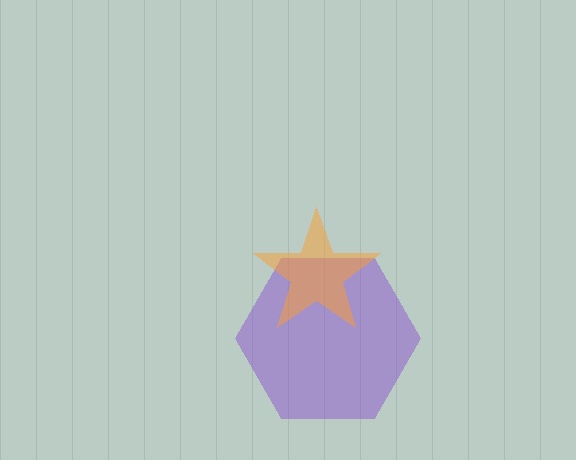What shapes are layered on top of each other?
The layered shapes are: a purple hexagon, an orange star.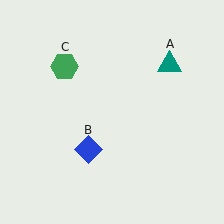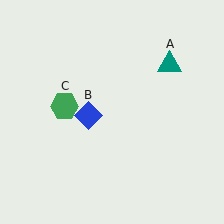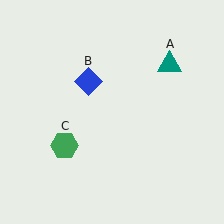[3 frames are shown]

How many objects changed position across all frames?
2 objects changed position: blue diamond (object B), green hexagon (object C).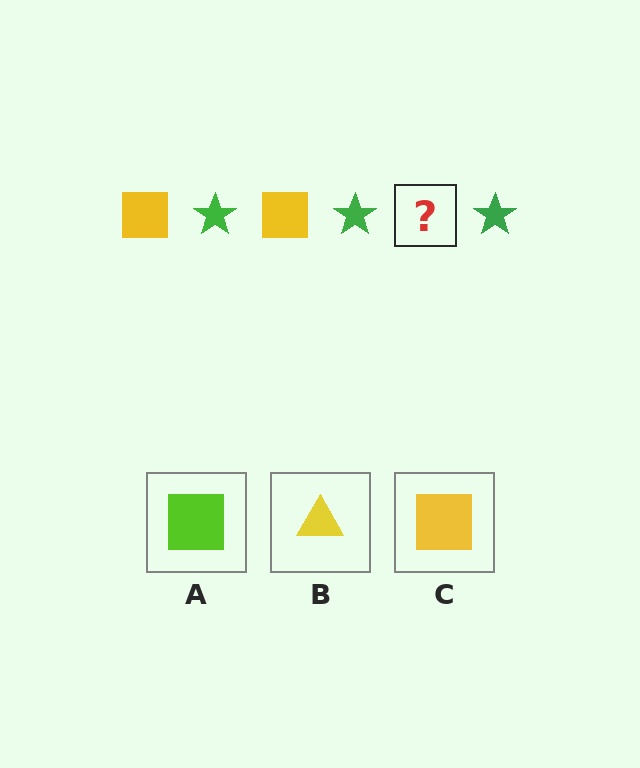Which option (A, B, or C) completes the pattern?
C.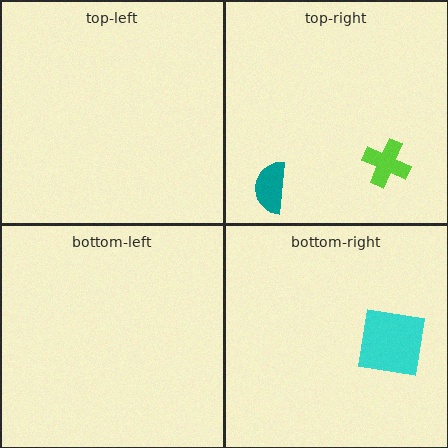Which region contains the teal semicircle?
The top-right region.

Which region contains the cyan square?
The bottom-right region.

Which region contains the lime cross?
The top-right region.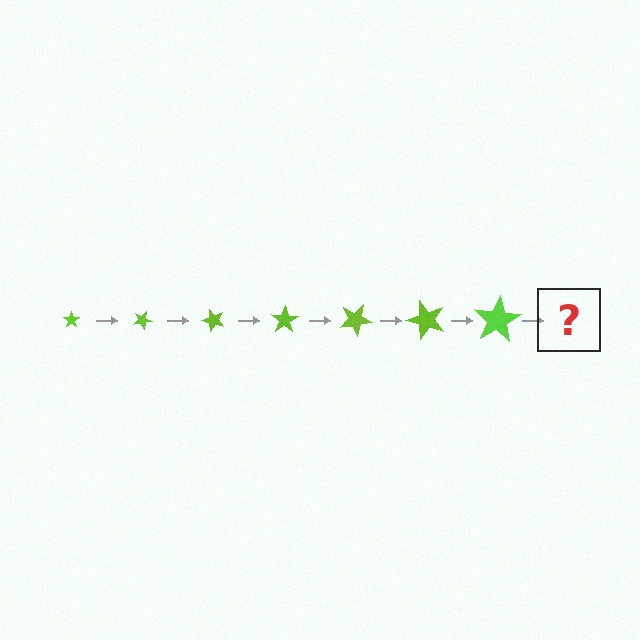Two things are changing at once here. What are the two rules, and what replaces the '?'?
The two rules are that the star grows larger each step and it rotates 25 degrees each step. The '?' should be a star, larger than the previous one and rotated 175 degrees from the start.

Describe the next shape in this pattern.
It should be a star, larger than the previous one and rotated 175 degrees from the start.